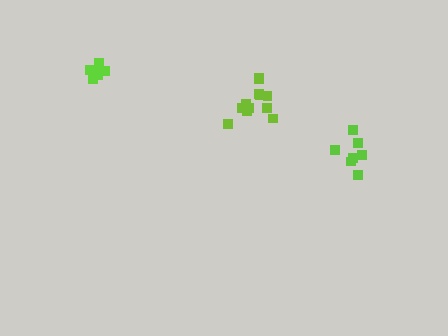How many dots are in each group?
Group 1: 7 dots, Group 2: 12 dots, Group 3: 6 dots (25 total).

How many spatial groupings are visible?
There are 3 spatial groupings.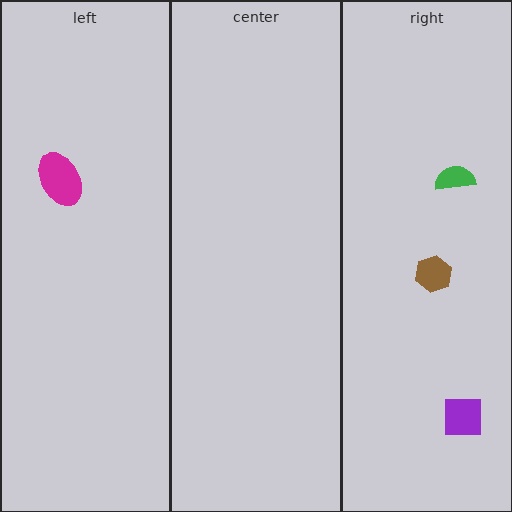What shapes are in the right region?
The purple square, the brown hexagon, the green semicircle.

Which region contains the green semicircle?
The right region.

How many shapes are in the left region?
1.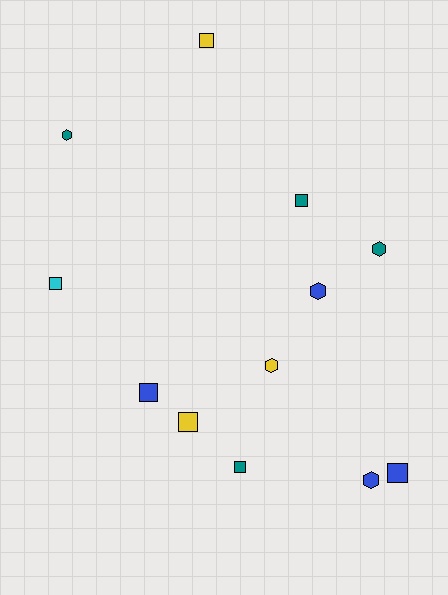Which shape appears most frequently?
Square, with 7 objects.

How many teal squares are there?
There are 2 teal squares.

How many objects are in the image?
There are 12 objects.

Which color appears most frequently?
Blue, with 4 objects.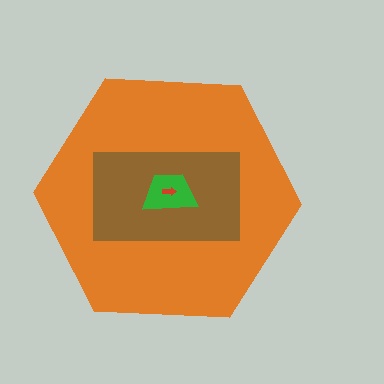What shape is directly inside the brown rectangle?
The green trapezoid.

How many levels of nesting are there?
4.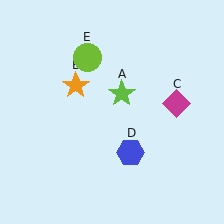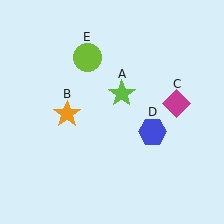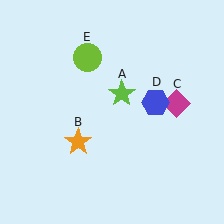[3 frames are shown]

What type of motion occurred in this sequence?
The orange star (object B), blue hexagon (object D) rotated counterclockwise around the center of the scene.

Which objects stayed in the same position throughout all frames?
Lime star (object A) and magenta diamond (object C) and lime circle (object E) remained stationary.